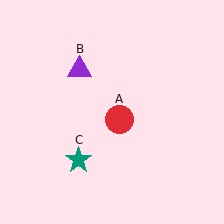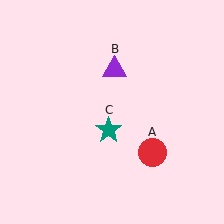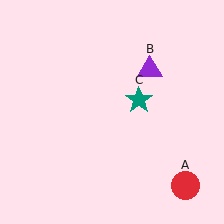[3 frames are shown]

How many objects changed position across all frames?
3 objects changed position: red circle (object A), purple triangle (object B), teal star (object C).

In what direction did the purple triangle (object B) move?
The purple triangle (object B) moved right.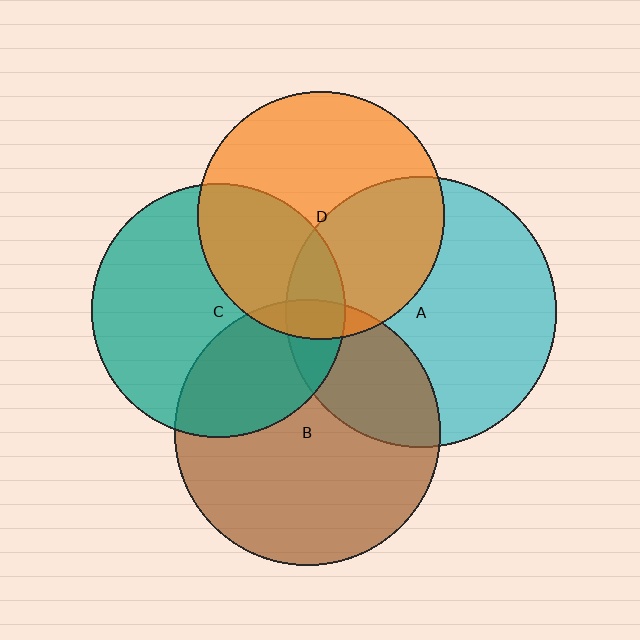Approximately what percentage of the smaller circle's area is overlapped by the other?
Approximately 15%.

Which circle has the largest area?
Circle A (cyan).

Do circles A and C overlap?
Yes.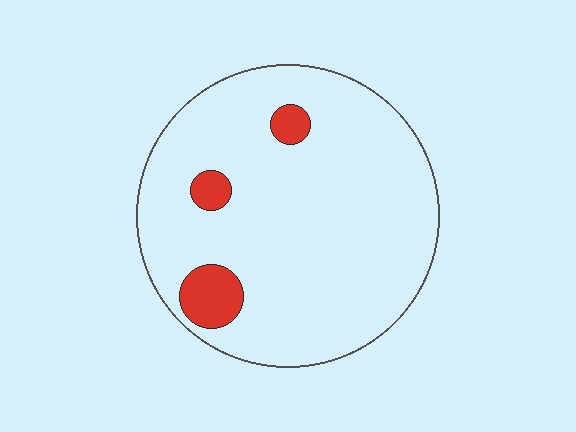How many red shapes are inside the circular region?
3.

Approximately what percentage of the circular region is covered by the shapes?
Approximately 10%.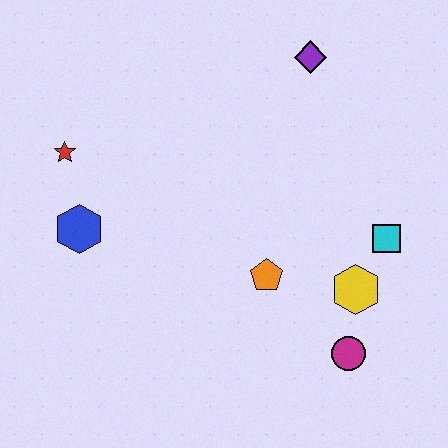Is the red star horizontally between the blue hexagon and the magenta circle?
No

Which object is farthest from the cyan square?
The red star is farthest from the cyan square.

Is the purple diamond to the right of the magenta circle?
No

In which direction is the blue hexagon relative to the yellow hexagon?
The blue hexagon is to the left of the yellow hexagon.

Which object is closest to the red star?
The blue hexagon is closest to the red star.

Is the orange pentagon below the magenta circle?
No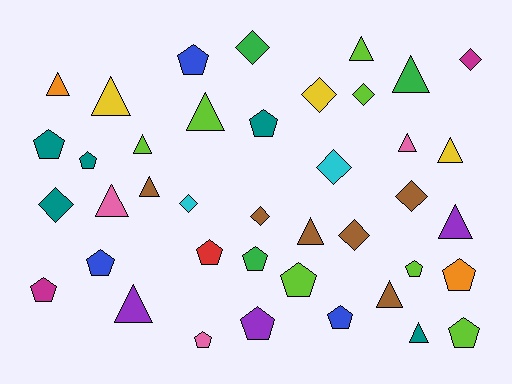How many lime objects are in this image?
There are 7 lime objects.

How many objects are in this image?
There are 40 objects.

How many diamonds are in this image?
There are 10 diamonds.